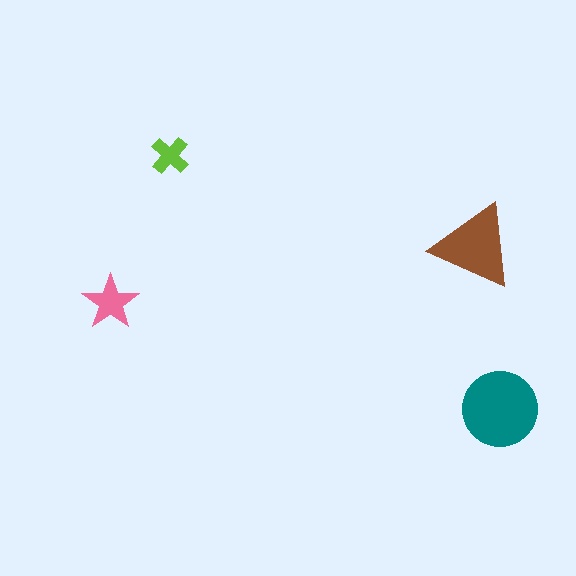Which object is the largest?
The teal circle.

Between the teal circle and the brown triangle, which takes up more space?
The teal circle.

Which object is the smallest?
The lime cross.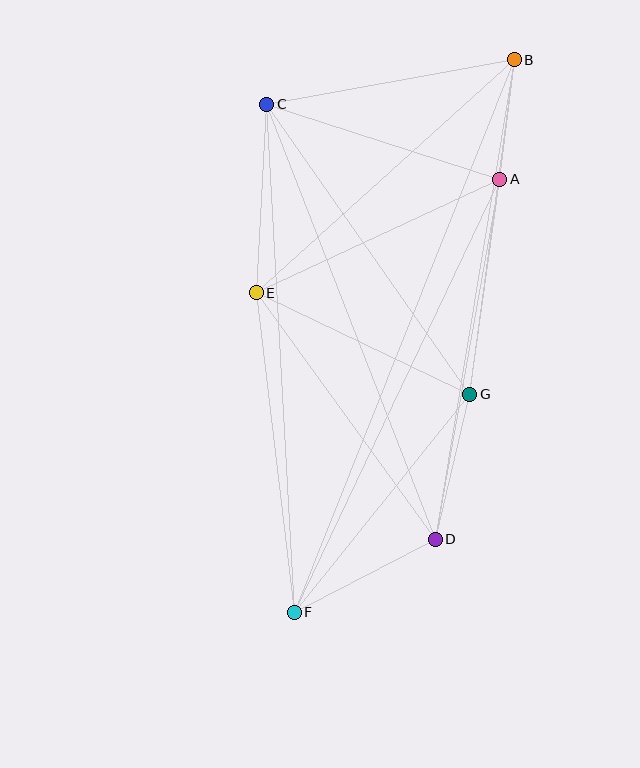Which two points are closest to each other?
Points A and B are closest to each other.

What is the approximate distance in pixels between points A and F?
The distance between A and F is approximately 479 pixels.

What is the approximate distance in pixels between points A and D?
The distance between A and D is approximately 366 pixels.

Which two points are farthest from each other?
Points B and F are farthest from each other.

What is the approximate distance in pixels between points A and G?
The distance between A and G is approximately 217 pixels.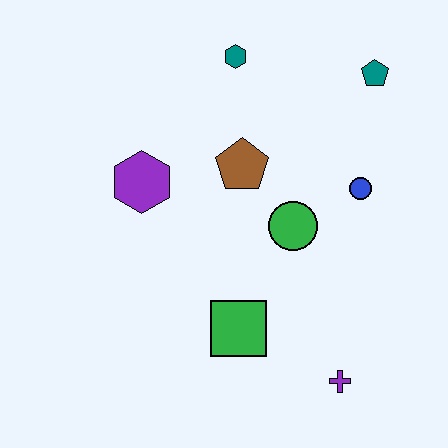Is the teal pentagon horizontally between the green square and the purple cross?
No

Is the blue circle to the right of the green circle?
Yes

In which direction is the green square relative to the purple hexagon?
The green square is below the purple hexagon.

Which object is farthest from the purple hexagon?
The purple cross is farthest from the purple hexagon.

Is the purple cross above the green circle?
No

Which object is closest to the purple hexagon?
The brown pentagon is closest to the purple hexagon.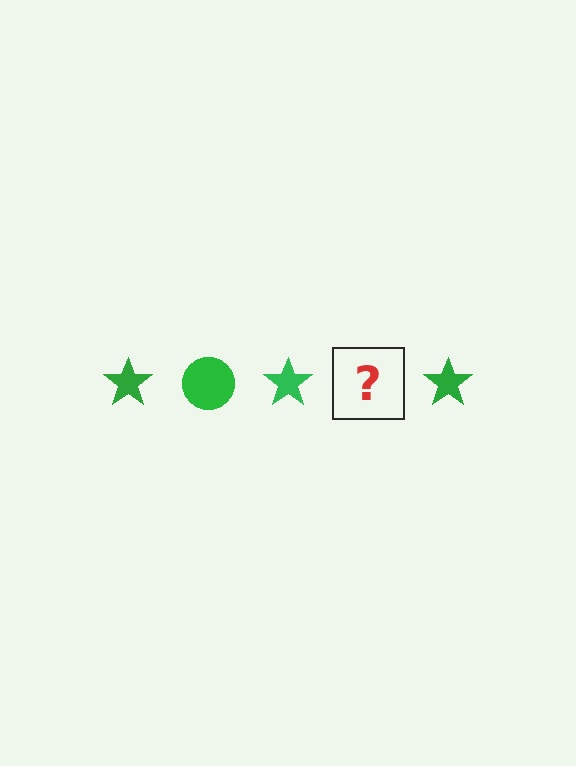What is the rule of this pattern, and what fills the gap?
The rule is that the pattern cycles through star, circle shapes in green. The gap should be filled with a green circle.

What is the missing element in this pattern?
The missing element is a green circle.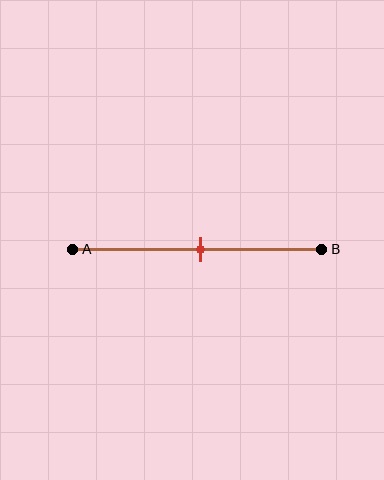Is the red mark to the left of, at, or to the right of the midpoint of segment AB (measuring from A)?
The red mark is approximately at the midpoint of segment AB.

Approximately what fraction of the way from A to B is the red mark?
The red mark is approximately 50% of the way from A to B.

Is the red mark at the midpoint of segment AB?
Yes, the mark is approximately at the midpoint.